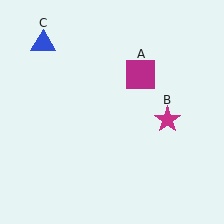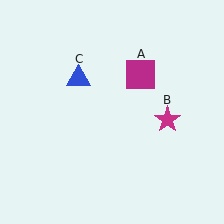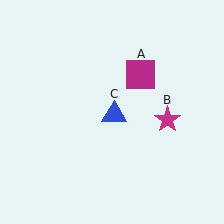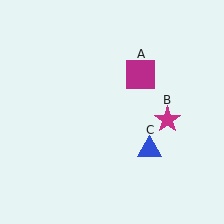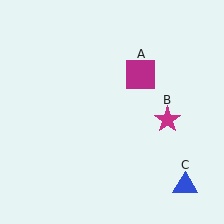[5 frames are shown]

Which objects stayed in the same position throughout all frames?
Magenta square (object A) and magenta star (object B) remained stationary.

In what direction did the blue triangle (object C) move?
The blue triangle (object C) moved down and to the right.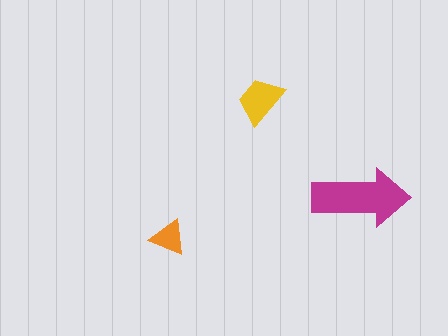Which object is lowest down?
The orange triangle is bottommost.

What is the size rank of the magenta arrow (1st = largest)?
1st.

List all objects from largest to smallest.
The magenta arrow, the yellow trapezoid, the orange triangle.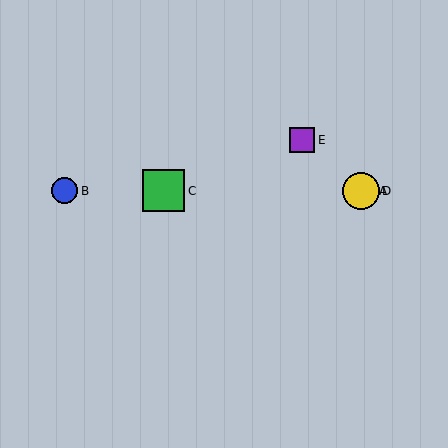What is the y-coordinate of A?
Object A is at y≈191.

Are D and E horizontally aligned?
No, D is at y≈191 and E is at y≈140.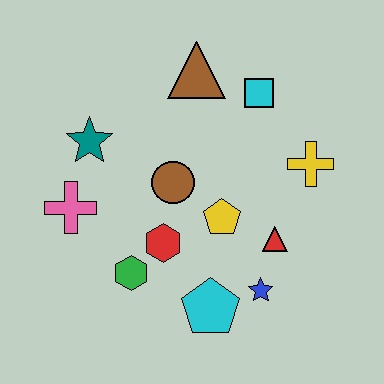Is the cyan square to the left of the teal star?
No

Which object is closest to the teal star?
The pink cross is closest to the teal star.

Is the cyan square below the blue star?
No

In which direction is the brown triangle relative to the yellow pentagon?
The brown triangle is above the yellow pentagon.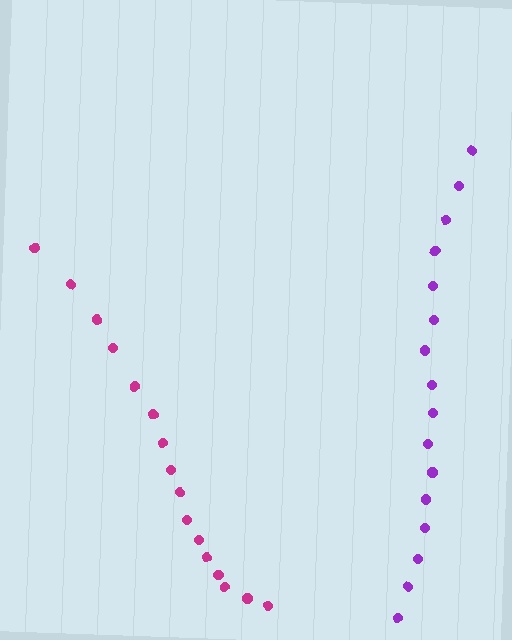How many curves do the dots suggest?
There are 2 distinct paths.